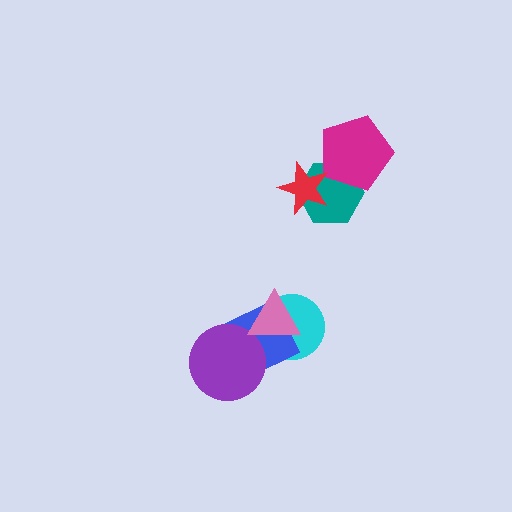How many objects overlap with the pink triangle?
2 objects overlap with the pink triangle.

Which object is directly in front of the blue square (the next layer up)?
The purple circle is directly in front of the blue square.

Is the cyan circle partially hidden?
Yes, it is partially covered by another shape.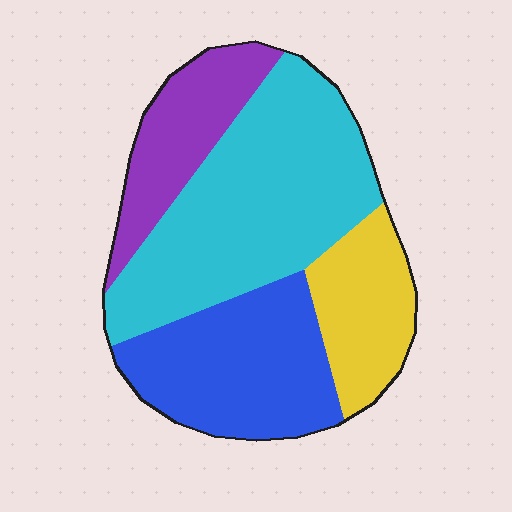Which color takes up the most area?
Cyan, at roughly 40%.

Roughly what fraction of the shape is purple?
Purple takes up about one sixth (1/6) of the shape.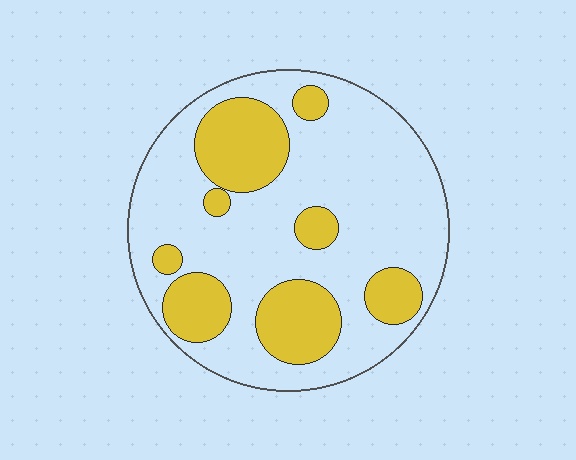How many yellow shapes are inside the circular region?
8.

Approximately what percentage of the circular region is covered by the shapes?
Approximately 30%.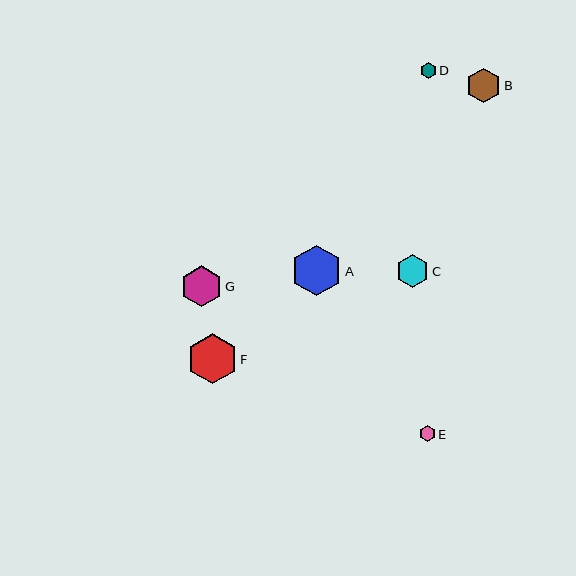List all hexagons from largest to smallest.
From largest to smallest: A, F, G, B, C, D, E.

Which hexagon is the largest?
Hexagon A is the largest with a size of approximately 51 pixels.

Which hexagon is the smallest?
Hexagon E is the smallest with a size of approximately 15 pixels.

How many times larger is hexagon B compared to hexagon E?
Hexagon B is approximately 2.3 times the size of hexagon E.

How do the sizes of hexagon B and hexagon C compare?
Hexagon B and hexagon C are approximately the same size.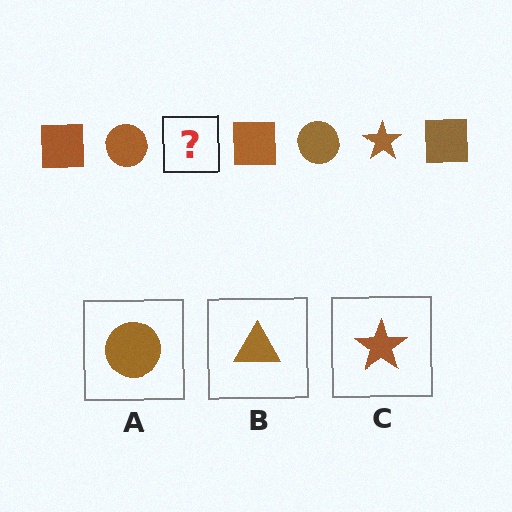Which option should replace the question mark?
Option C.